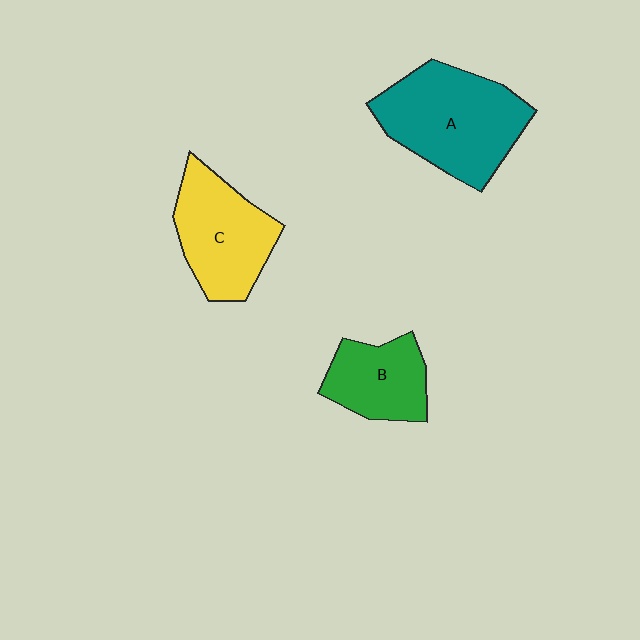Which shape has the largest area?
Shape A (teal).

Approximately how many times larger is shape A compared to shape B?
Approximately 1.7 times.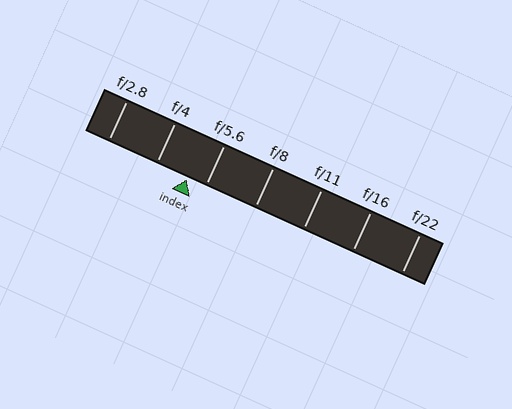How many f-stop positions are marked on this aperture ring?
There are 7 f-stop positions marked.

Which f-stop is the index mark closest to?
The index mark is closest to f/5.6.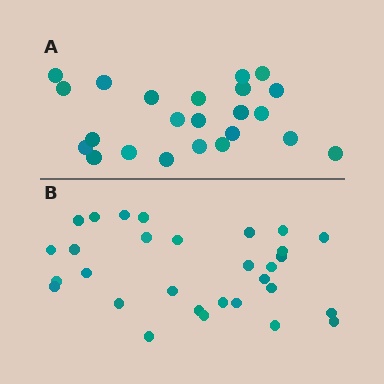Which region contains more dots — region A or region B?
Region B (the bottom region) has more dots.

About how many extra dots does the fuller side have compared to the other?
Region B has roughly 8 or so more dots than region A.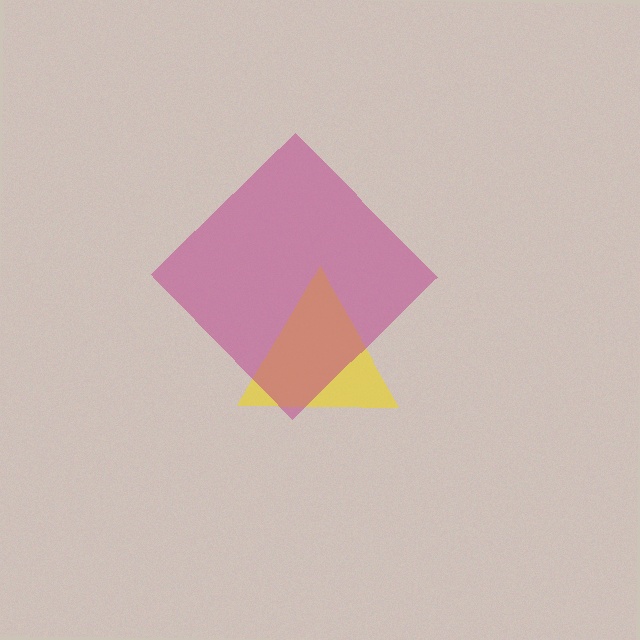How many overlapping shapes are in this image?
There are 2 overlapping shapes in the image.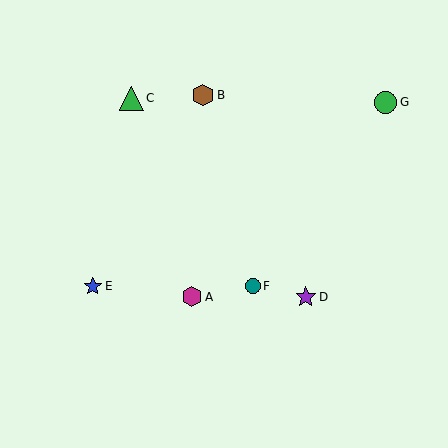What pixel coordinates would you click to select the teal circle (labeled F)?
Click at (253, 286) to select the teal circle F.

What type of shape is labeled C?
Shape C is a green triangle.